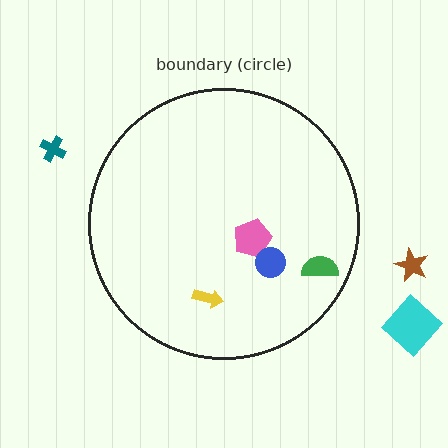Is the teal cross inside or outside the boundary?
Outside.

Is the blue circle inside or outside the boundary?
Inside.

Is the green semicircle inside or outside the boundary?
Inside.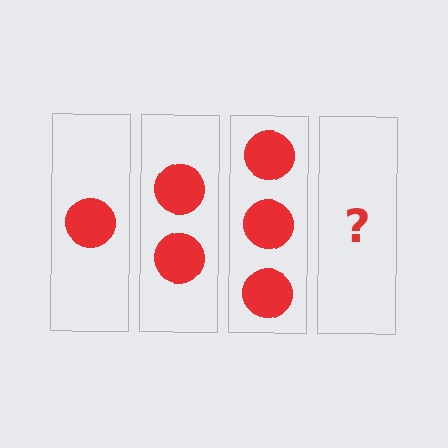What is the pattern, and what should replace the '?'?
The pattern is that each step adds one more circle. The '?' should be 4 circles.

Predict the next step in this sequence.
The next step is 4 circles.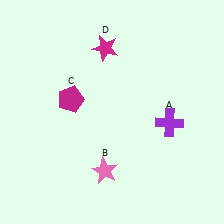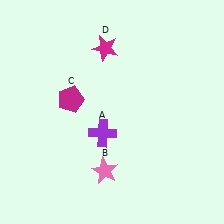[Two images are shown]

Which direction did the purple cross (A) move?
The purple cross (A) moved left.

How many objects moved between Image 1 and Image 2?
1 object moved between the two images.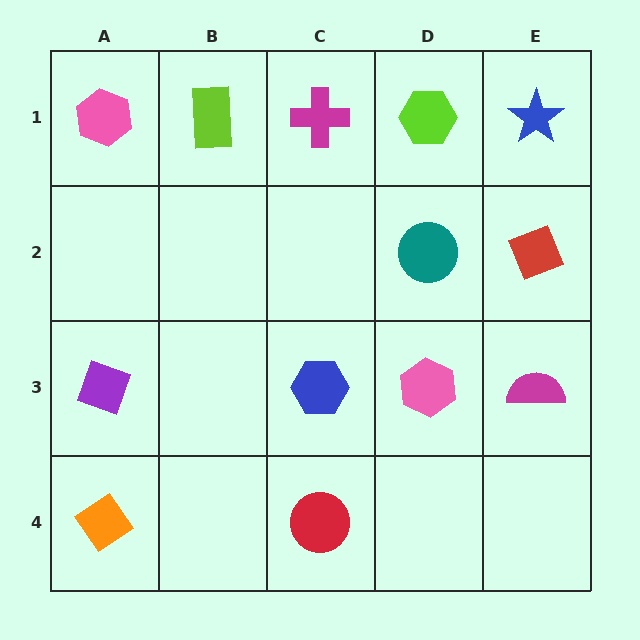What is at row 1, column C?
A magenta cross.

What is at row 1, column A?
A pink hexagon.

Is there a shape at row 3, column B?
No, that cell is empty.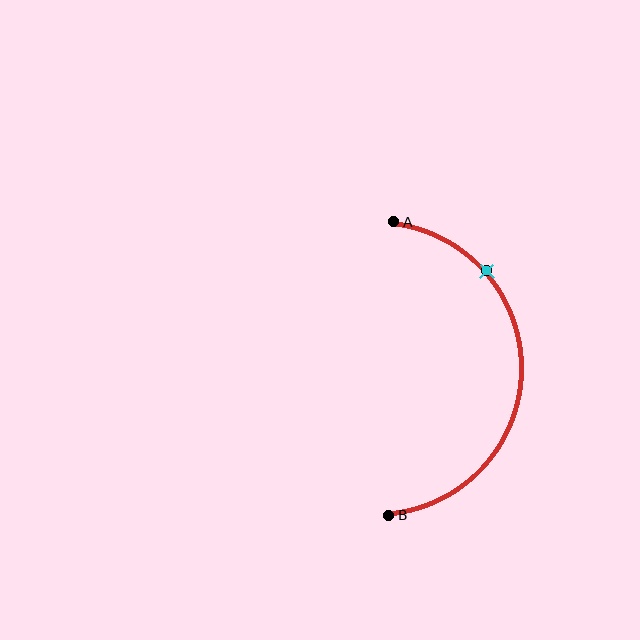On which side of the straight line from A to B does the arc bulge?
The arc bulges to the right of the straight line connecting A and B.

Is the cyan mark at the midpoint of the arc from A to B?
No. The cyan mark lies on the arc but is closer to endpoint A. The arc midpoint would be at the point on the curve equidistant along the arc from both A and B.